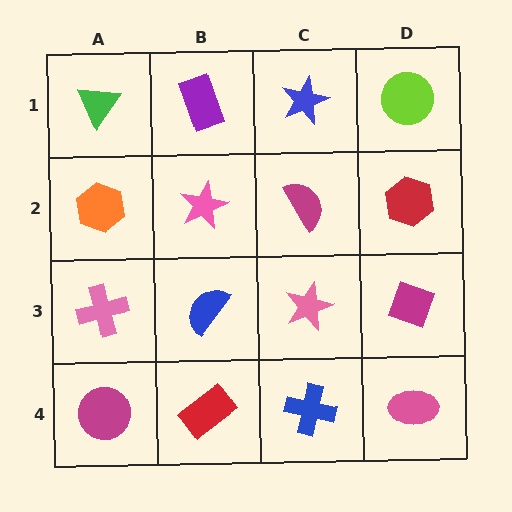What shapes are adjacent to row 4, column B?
A blue semicircle (row 3, column B), a magenta circle (row 4, column A), a blue cross (row 4, column C).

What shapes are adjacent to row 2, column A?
A green triangle (row 1, column A), a pink cross (row 3, column A), a pink star (row 2, column B).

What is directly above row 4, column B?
A blue semicircle.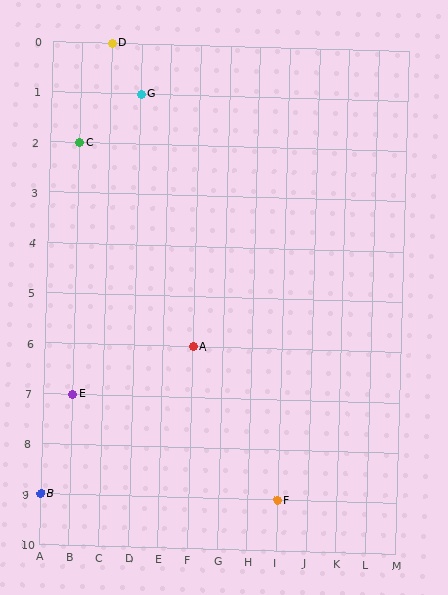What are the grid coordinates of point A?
Point A is at grid coordinates (F, 6).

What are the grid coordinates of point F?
Point F is at grid coordinates (I, 9).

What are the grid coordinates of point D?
Point D is at grid coordinates (C, 0).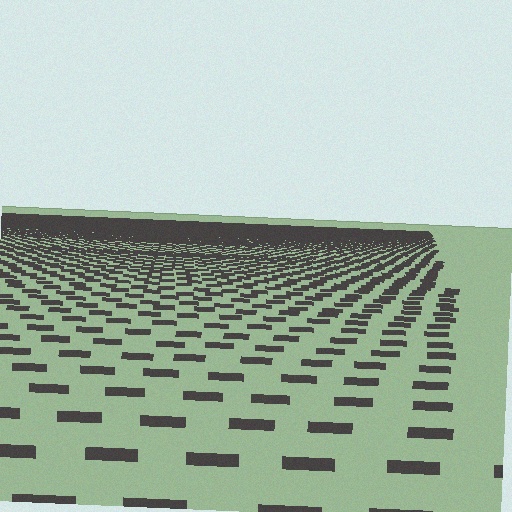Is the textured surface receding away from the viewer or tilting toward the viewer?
The surface is receding away from the viewer. Texture elements get smaller and denser toward the top.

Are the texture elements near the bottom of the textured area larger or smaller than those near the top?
Larger. Near the bottom, elements are closer to the viewer and appear at a bigger on-screen size.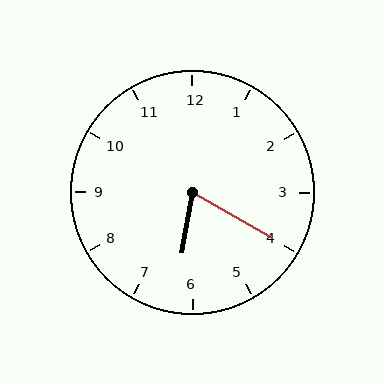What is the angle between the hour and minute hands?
Approximately 70 degrees.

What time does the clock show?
6:20.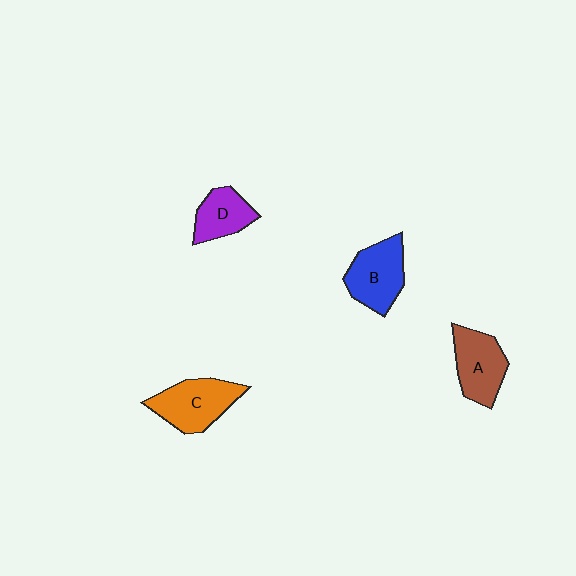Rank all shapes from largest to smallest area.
From largest to smallest: C (orange), B (blue), A (brown), D (purple).